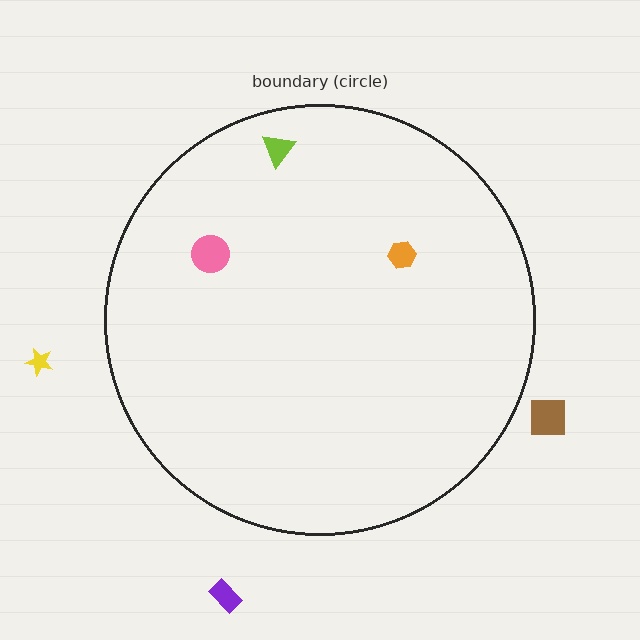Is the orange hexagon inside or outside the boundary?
Inside.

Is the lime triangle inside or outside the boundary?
Inside.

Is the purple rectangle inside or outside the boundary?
Outside.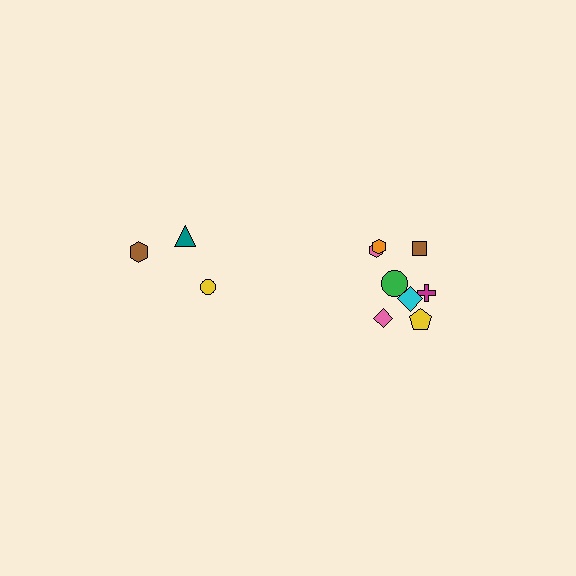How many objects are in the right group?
There are 8 objects.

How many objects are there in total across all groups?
There are 11 objects.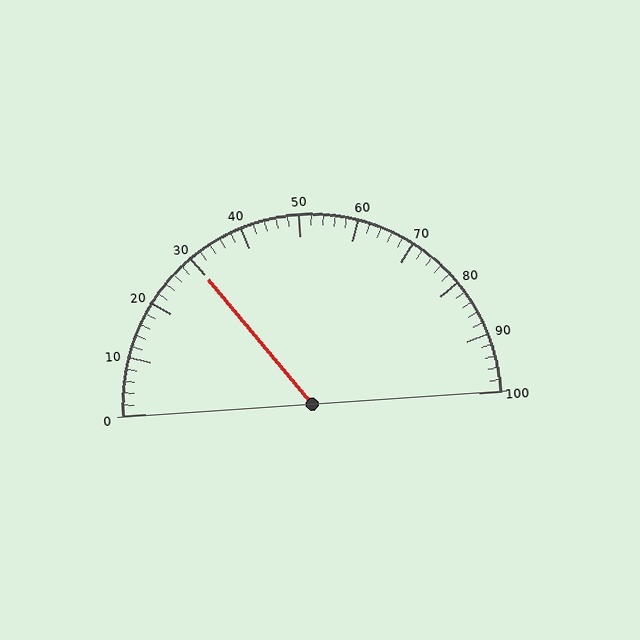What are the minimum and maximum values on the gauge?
The gauge ranges from 0 to 100.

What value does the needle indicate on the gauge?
The needle indicates approximately 30.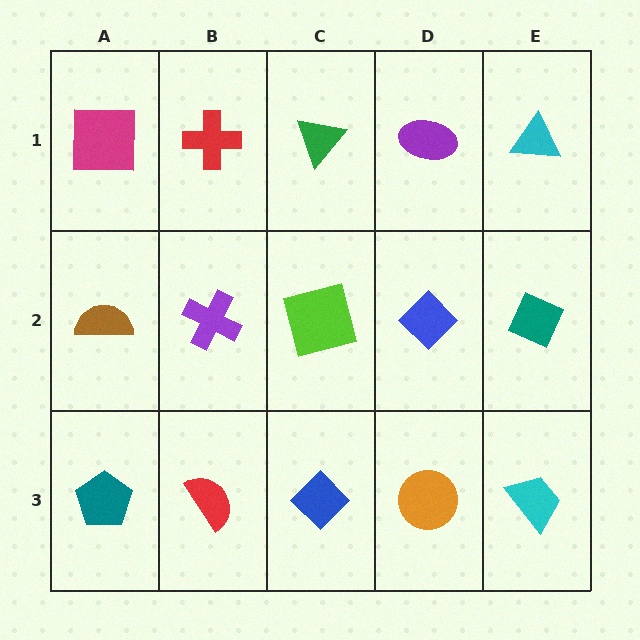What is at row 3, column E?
A cyan trapezoid.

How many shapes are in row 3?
5 shapes.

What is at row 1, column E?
A cyan triangle.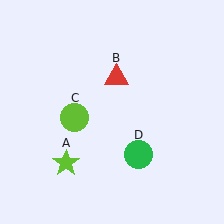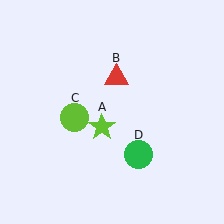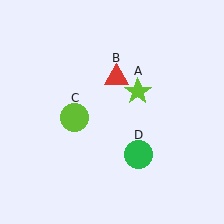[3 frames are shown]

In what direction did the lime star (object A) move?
The lime star (object A) moved up and to the right.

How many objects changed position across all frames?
1 object changed position: lime star (object A).